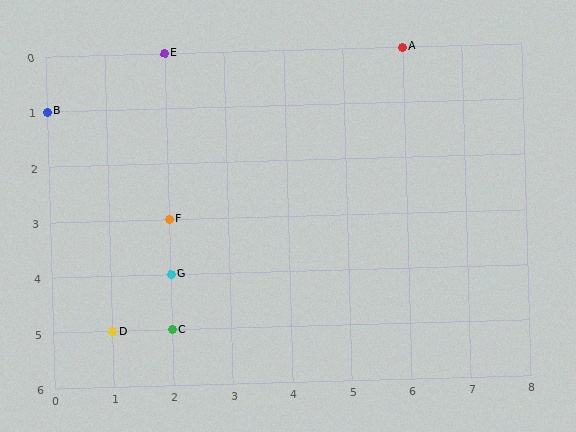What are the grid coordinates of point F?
Point F is at grid coordinates (2, 3).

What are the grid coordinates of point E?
Point E is at grid coordinates (2, 0).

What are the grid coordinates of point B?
Point B is at grid coordinates (0, 1).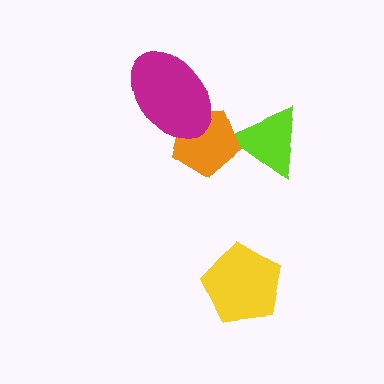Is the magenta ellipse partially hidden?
No, no other shape covers it.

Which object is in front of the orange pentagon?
The magenta ellipse is in front of the orange pentagon.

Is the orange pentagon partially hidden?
Yes, it is partially covered by another shape.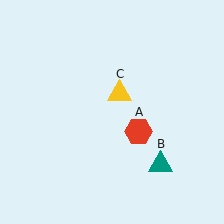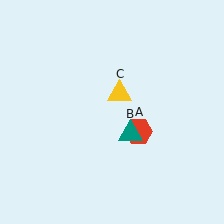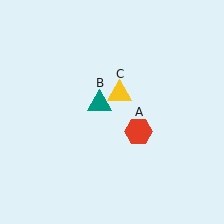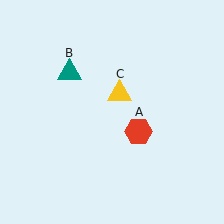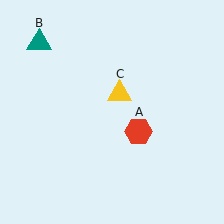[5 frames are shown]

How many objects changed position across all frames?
1 object changed position: teal triangle (object B).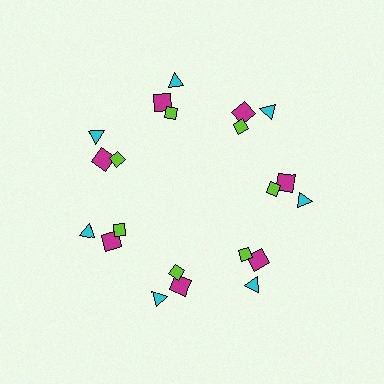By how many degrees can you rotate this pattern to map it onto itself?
The pattern maps onto itself every 51 degrees of rotation.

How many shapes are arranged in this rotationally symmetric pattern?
There are 21 shapes, arranged in 7 groups of 3.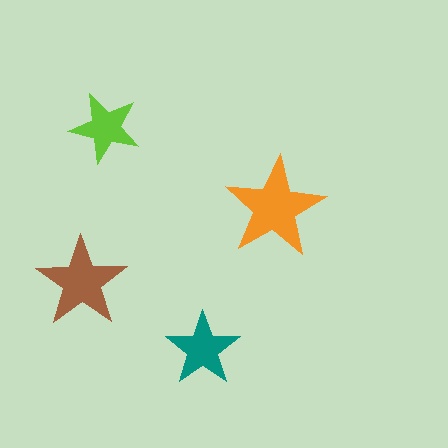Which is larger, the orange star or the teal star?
The orange one.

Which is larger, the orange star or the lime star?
The orange one.